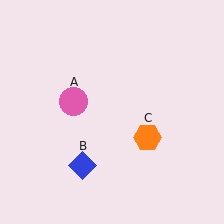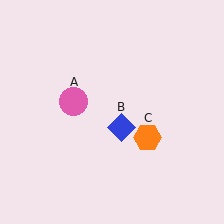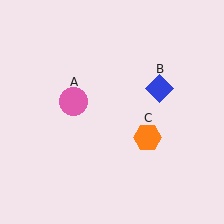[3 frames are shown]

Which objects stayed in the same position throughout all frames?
Pink circle (object A) and orange hexagon (object C) remained stationary.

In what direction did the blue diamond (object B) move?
The blue diamond (object B) moved up and to the right.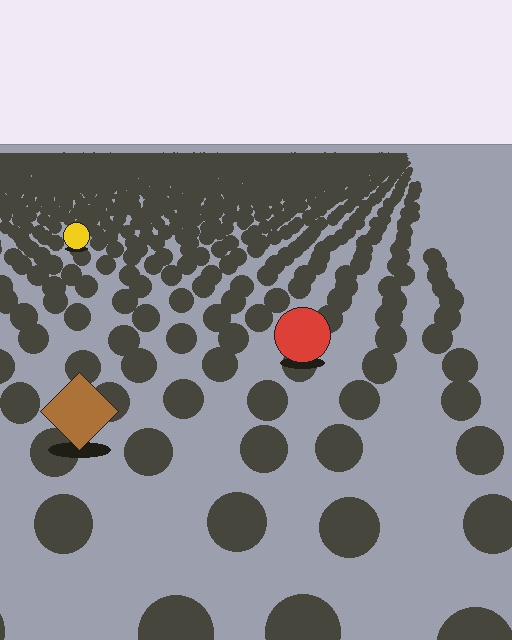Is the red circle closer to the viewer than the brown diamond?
No. The brown diamond is closer — you can tell from the texture gradient: the ground texture is coarser near it.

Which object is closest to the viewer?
The brown diamond is closest. The texture marks near it are larger and more spread out.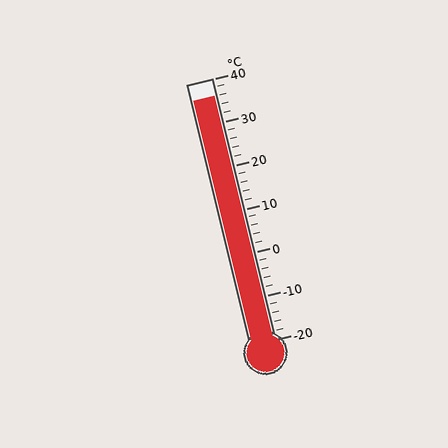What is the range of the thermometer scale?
The thermometer scale ranges from -20°C to 40°C.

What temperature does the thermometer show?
The thermometer shows approximately 36°C.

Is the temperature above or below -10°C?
The temperature is above -10°C.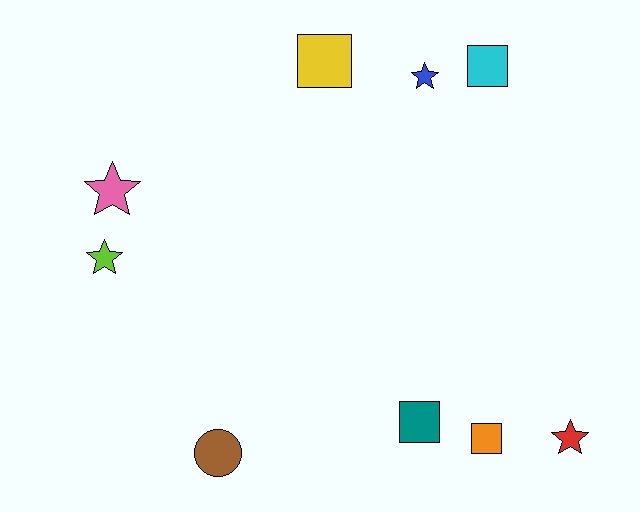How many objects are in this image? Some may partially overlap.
There are 9 objects.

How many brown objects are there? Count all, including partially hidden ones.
There is 1 brown object.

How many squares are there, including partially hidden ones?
There are 4 squares.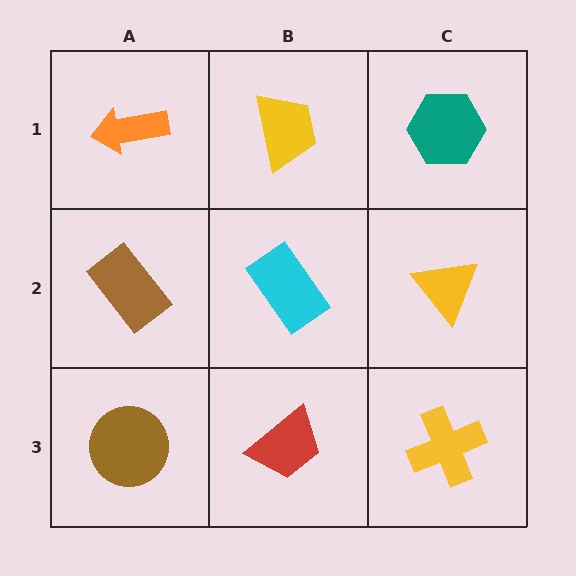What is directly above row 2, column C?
A teal hexagon.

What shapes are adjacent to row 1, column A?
A brown rectangle (row 2, column A), a yellow trapezoid (row 1, column B).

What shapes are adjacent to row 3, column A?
A brown rectangle (row 2, column A), a red trapezoid (row 3, column B).